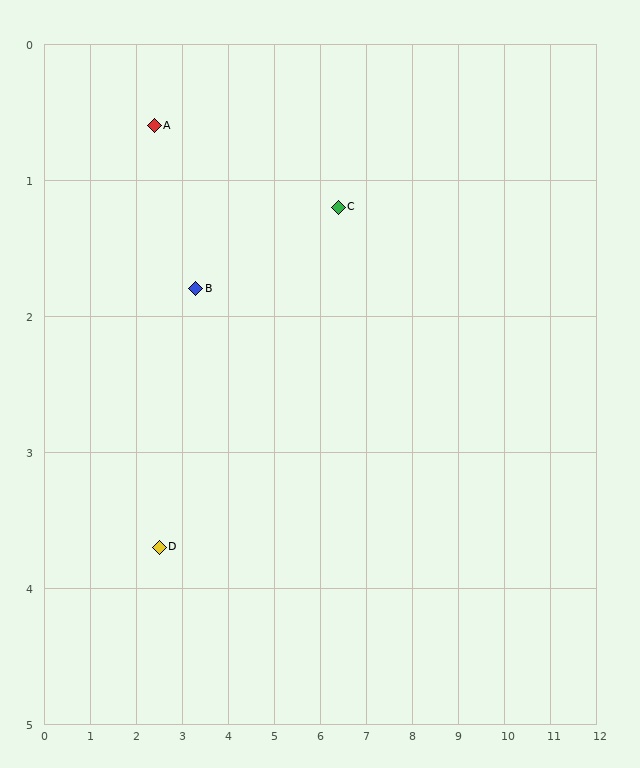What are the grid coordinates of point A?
Point A is at approximately (2.4, 0.6).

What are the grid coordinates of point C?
Point C is at approximately (6.4, 1.2).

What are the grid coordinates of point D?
Point D is at approximately (2.5, 3.7).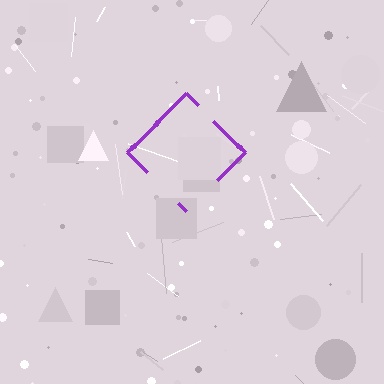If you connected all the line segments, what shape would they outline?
They would outline a diamond.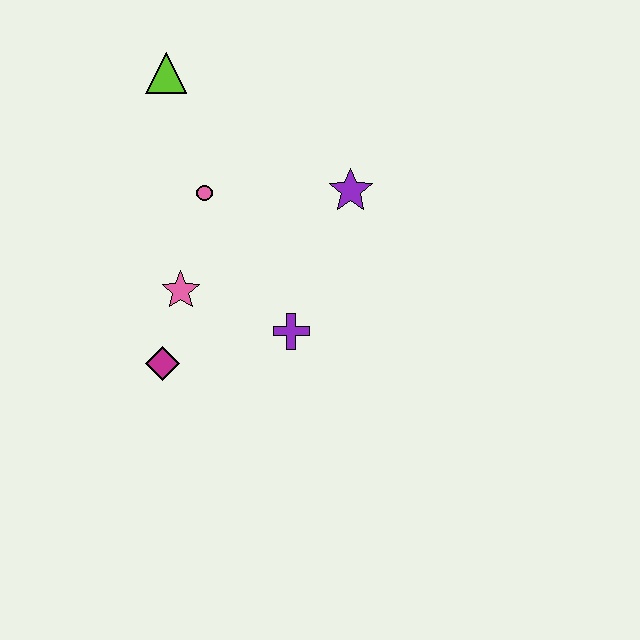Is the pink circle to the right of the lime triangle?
Yes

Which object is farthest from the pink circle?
The magenta diamond is farthest from the pink circle.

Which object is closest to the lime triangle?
The pink circle is closest to the lime triangle.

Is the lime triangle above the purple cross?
Yes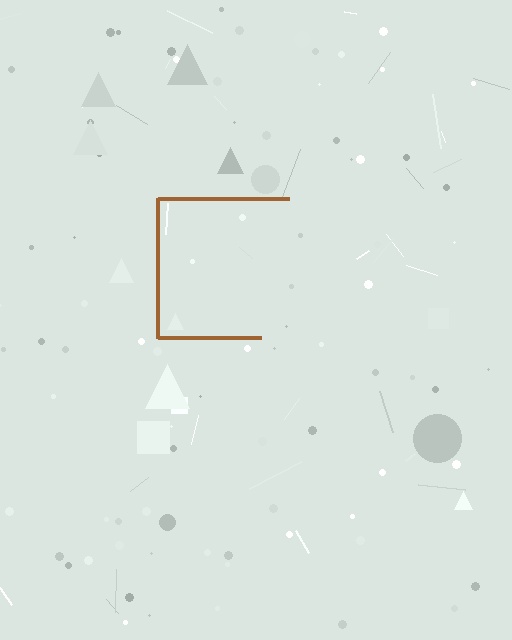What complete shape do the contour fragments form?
The contour fragments form a square.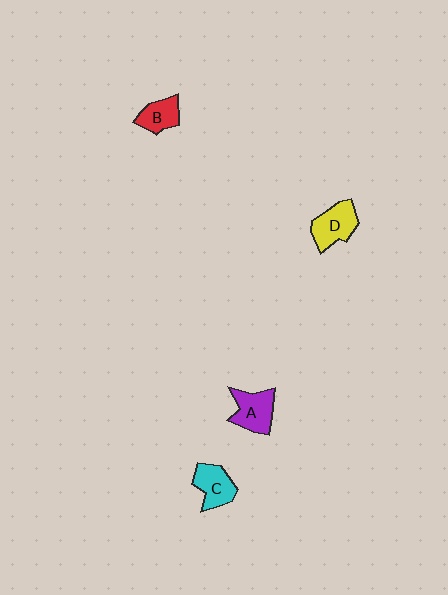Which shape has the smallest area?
Shape B (red).